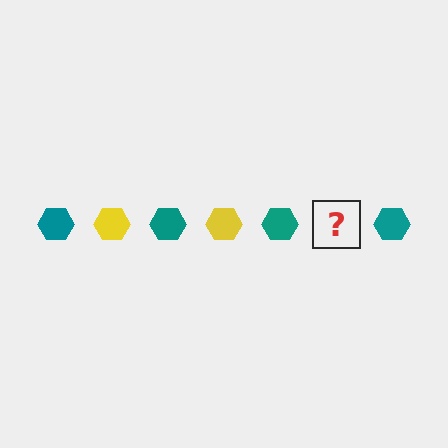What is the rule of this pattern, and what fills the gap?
The rule is that the pattern cycles through teal, yellow hexagons. The gap should be filled with a yellow hexagon.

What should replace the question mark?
The question mark should be replaced with a yellow hexagon.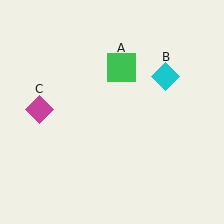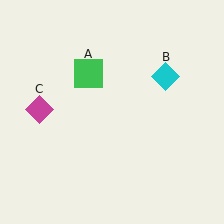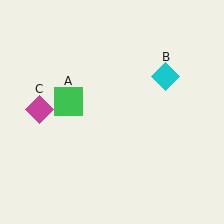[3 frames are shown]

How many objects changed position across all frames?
1 object changed position: green square (object A).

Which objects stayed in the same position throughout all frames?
Cyan diamond (object B) and magenta diamond (object C) remained stationary.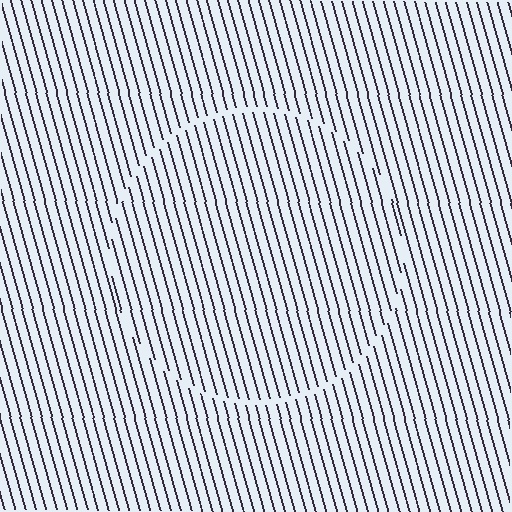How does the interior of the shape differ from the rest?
The interior of the shape contains the same grating, shifted by half a period — the contour is defined by the phase discontinuity where line-ends from the inner and outer gratings abut.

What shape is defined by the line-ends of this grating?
An illusory circle. The interior of the shape contains the same grating, shifted by half a period — the contour is defined by the phase discontinuity where line-ends from the inner and outer gratings abut.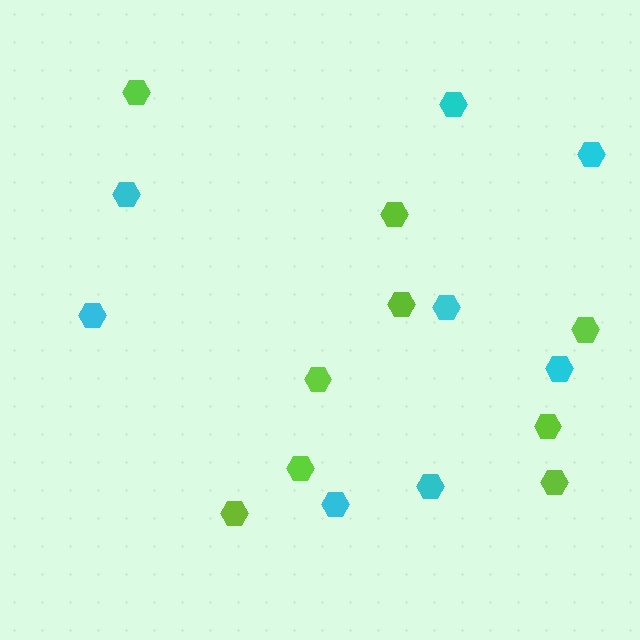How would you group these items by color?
There are 2 groups: one group of cyan hexagons (8) and one group of lime hexagons (9).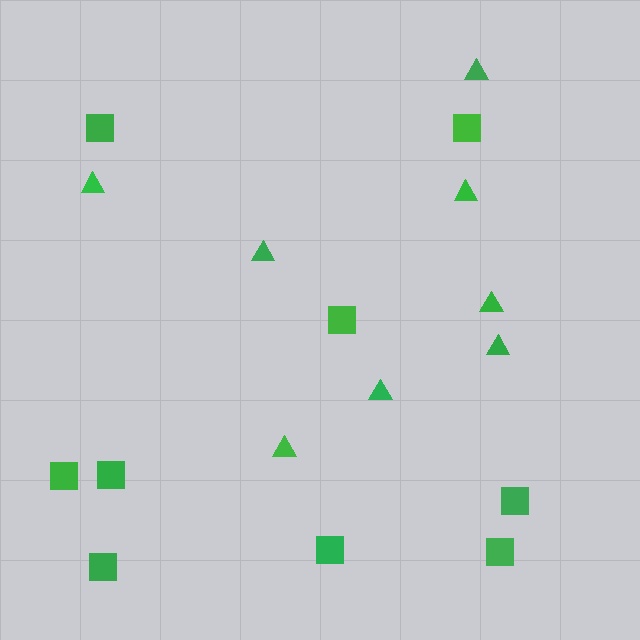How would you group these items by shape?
There are 2 groups: one group of triangles (8) and one group of squares (9).